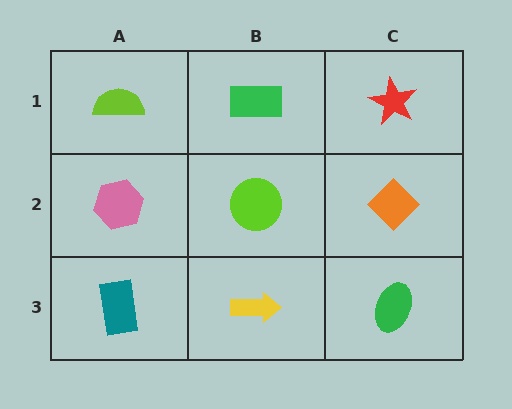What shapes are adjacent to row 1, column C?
An orange diamond (row 2, column C), a green rectangle (row 1, column B).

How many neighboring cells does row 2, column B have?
4.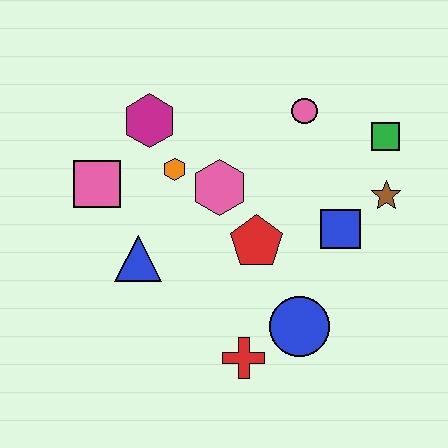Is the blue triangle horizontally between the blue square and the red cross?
No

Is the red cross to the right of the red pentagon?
No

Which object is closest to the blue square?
The brown star is closest to the blue square.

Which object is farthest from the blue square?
The pink square is farthest from the blue square.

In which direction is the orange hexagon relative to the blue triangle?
The orange hexagon is above the blue triangle.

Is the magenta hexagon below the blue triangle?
No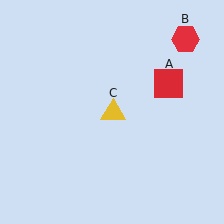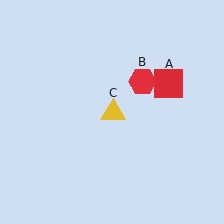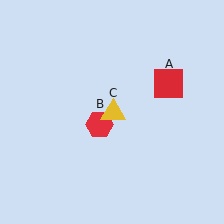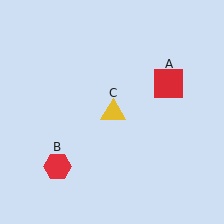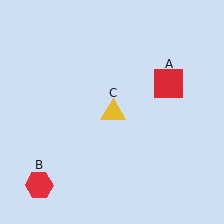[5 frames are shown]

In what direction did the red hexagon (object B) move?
The red hexagon (object B) moved down and to the left.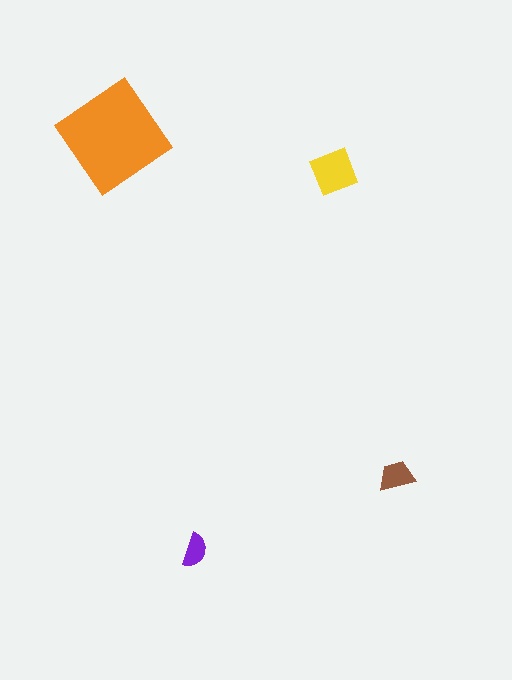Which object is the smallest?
The purple semicircle.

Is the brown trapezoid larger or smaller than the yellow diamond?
Smaller.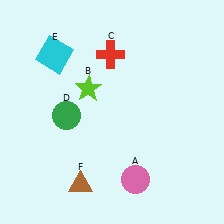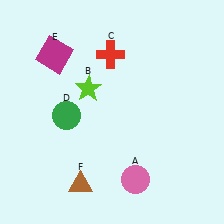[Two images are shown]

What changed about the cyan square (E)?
In Image 1, E is cyan. In Image 2, it changed to magenta.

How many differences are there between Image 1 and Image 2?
There is 1 difference between the two images.